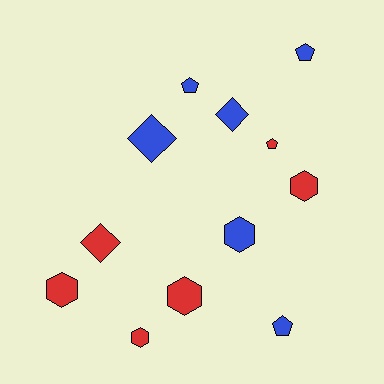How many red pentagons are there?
There is 1 red pentagon.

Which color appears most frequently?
Blue, with 6 objects.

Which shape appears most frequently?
Hexagon, with 5 objects.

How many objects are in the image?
There are 12 objects.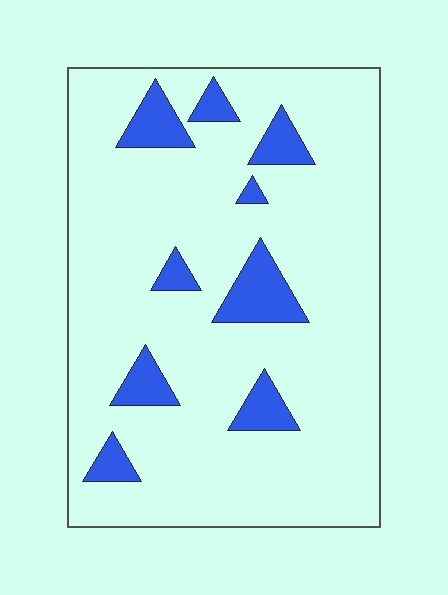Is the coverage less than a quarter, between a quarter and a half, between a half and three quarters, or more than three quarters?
Less than a quarter.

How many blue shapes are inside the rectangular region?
9.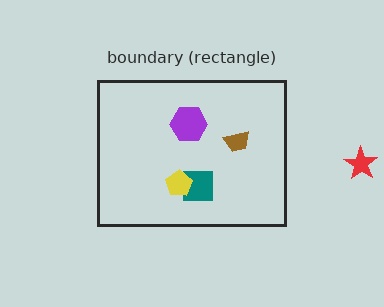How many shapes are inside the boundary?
4 inside, 1 outside.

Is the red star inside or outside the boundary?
Outside.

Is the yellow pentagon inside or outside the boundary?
Inside.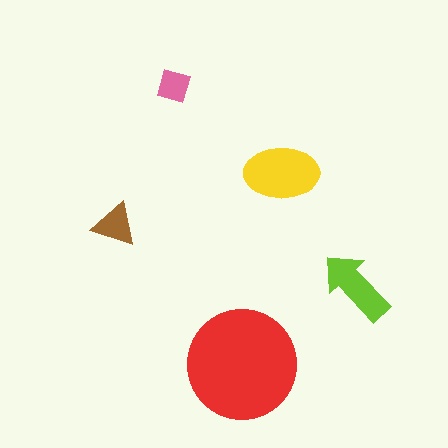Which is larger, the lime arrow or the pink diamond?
The lime arrow.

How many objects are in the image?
There are 5 objects in the image.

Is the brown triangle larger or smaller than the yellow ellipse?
Smaller.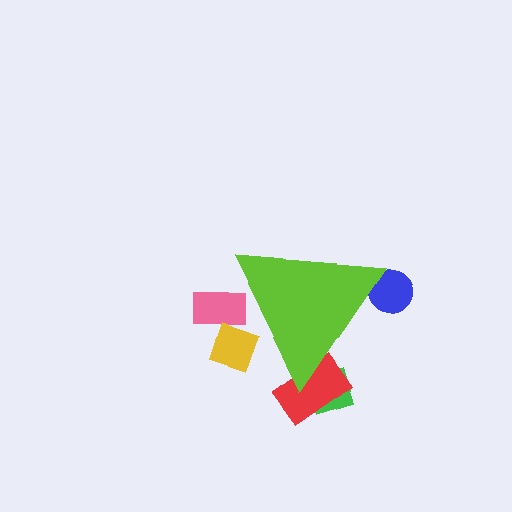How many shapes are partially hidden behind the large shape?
5 shapes are partially hidden.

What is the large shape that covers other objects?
A lime triangle.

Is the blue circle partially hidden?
Yes, the blue circle is partially hidden behind the lime triangle.